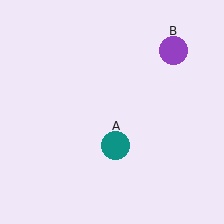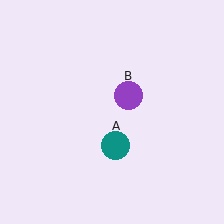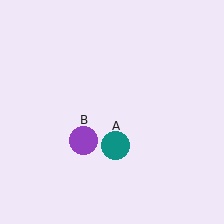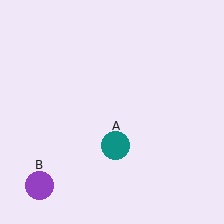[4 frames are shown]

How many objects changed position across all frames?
1 object changed position: purple circle (object B).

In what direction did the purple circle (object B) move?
The purple circle (object B) moved down and to the left.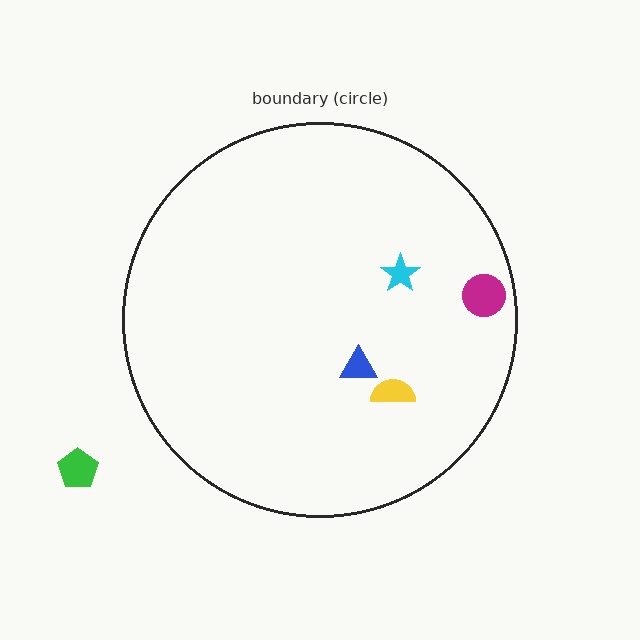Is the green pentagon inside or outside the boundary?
Outside.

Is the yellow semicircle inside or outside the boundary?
Inside.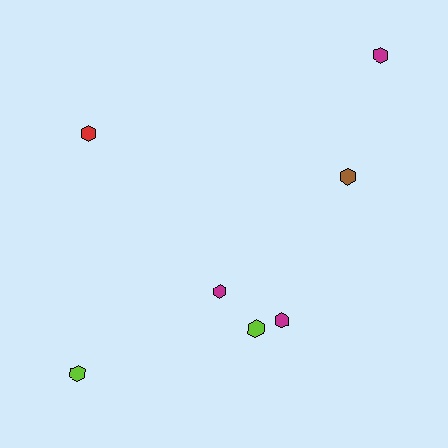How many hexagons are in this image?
There are 7 hexagons.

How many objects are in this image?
There are 7 objects.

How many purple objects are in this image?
There are no purple objects.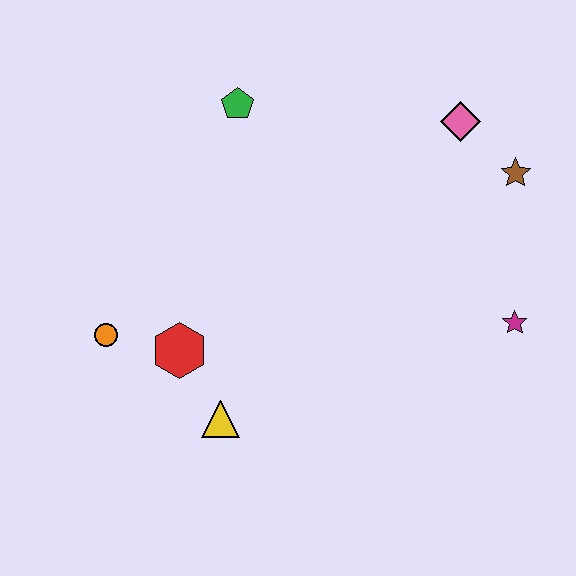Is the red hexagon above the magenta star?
No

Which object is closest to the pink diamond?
The brown star is closest to the pink diamond.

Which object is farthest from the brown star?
The orange circle is farthest from the brown star.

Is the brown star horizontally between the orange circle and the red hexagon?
No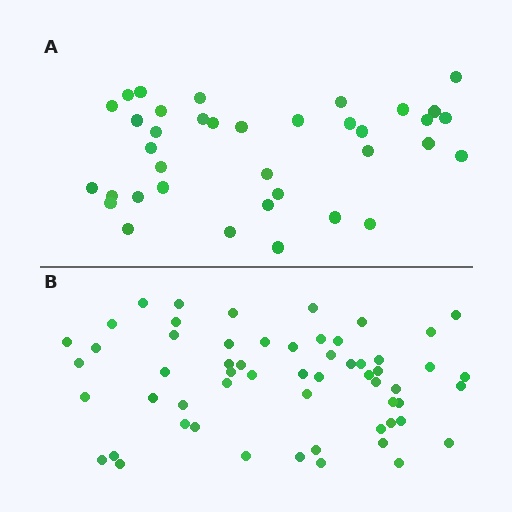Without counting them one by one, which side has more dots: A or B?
Region B (the bottom region) has more dots.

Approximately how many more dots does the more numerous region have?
Region B has approximately 20 more dots than region A.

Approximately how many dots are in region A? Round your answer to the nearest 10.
About 40 dots. (The exact count is 37, which rounds to 40.)